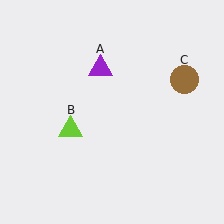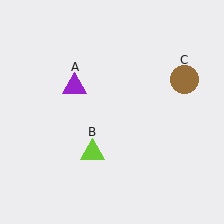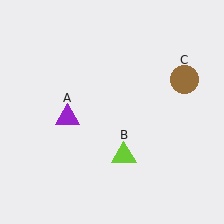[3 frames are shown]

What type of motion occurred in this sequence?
The purple triangle (object A), lime triangle (object B) rotated counterclockwise around the center of the scene.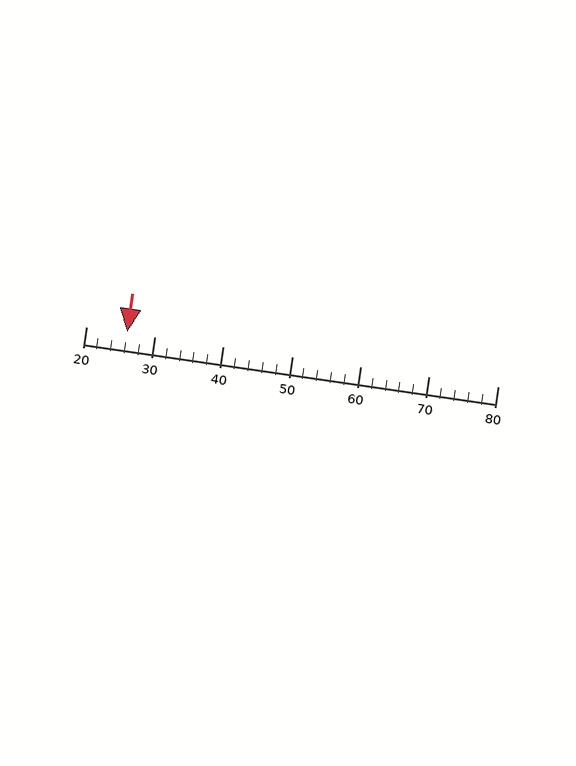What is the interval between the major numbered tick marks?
The major tick marks are spaced 10 units apart.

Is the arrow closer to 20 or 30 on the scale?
The arrow is closer to 30.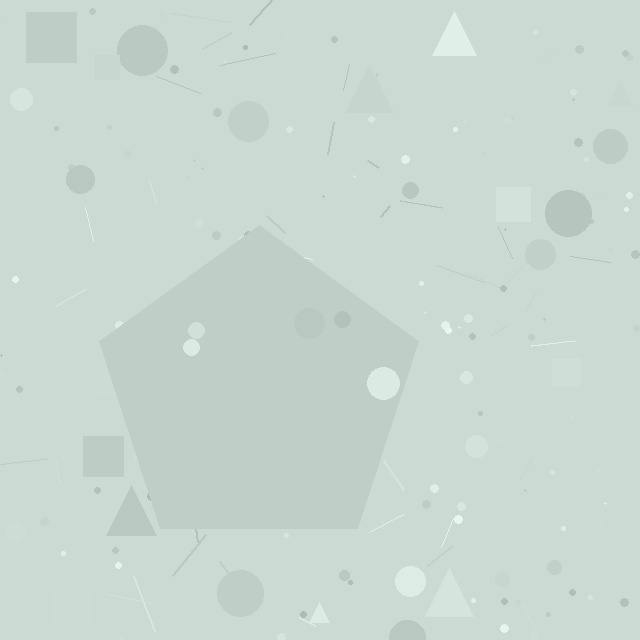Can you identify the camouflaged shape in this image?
The camouflaged shape is a pentagon.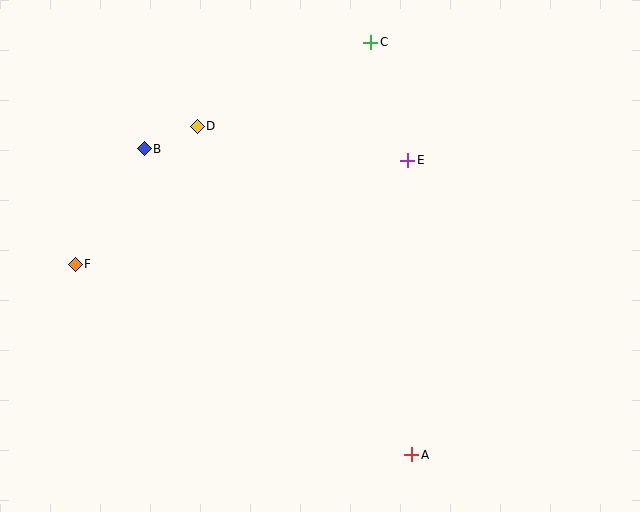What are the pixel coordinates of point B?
Point B is at (144, 149).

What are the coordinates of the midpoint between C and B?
The midpoint between C and B is at (257, 96).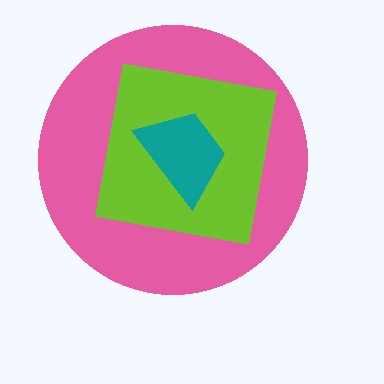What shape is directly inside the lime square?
The teal trapezoid.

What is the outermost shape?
The pink circle.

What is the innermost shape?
The teal trapezoid.